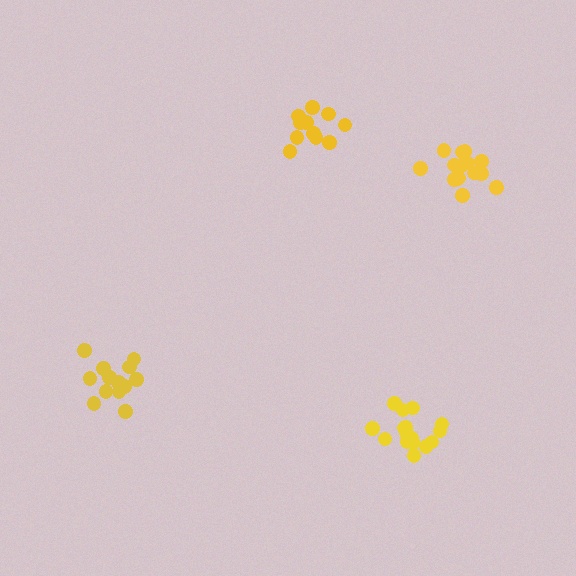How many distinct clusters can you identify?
There are 4 distinct clusters.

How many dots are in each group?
Group 1: 17 dots, Group 2: 11 dots, Group 3: 15 dots, Group 4: 14 dots (57 total).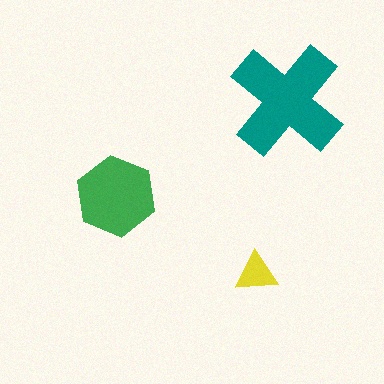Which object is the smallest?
The yellow triangle.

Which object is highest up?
The teal cross is topmost.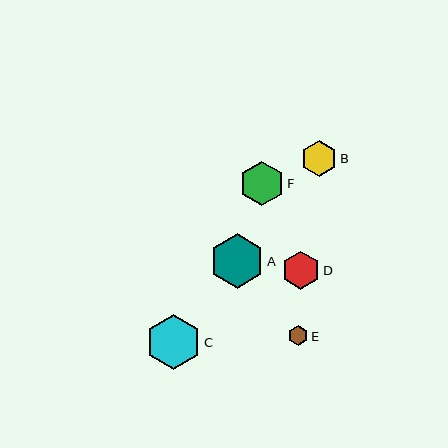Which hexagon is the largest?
Hexagon C is the largest with a size of approximately 55 pixels.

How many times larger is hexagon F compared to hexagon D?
Hexagon F is approximately 1.2 times the size of hexagon D.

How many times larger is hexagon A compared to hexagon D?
Hexagon A is approximately 1.4 times the size of hexagon D.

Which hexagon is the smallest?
Hexagon E is the smallest with a size of approximately 20 pixels.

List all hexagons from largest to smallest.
From largest to smallest: C, A, F, D, B, E.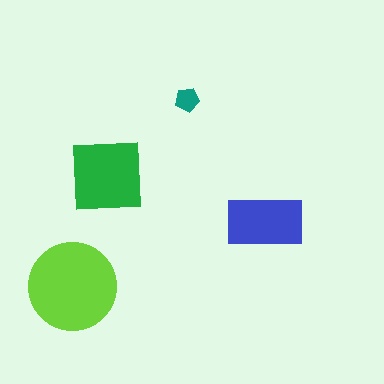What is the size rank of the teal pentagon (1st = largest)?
4th.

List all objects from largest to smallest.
The lime circle, the green square, the blue rectangle, the teal pentagon.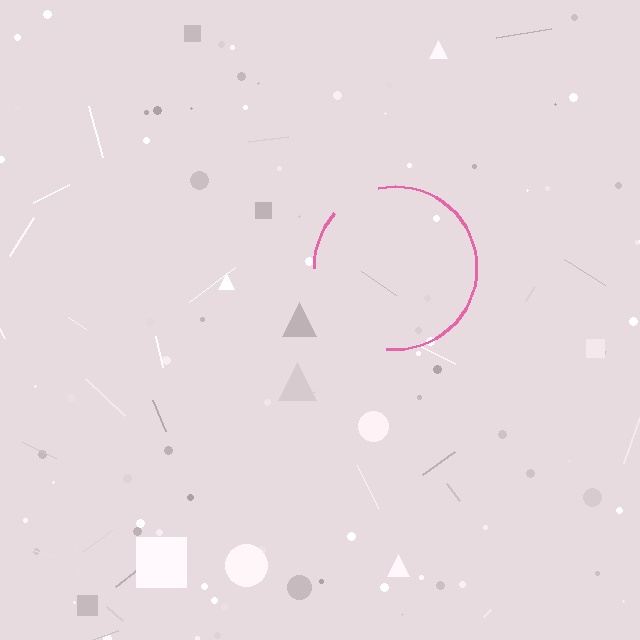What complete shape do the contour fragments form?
The contour fragments form a circle.